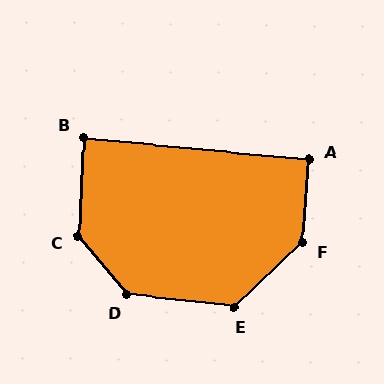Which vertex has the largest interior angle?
C, at approximately 138 degrees.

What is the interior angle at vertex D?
Approximately 136 degrees (obtuse).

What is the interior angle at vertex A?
Approximately 91 degrees (approximately right).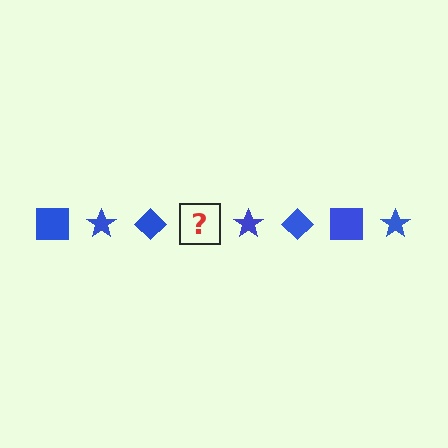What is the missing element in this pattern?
The missing element is a blue square.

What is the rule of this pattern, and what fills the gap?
The rule is that the pattern cycles through square, star, diamond shapes in blue. The gap should be filled with a blue square.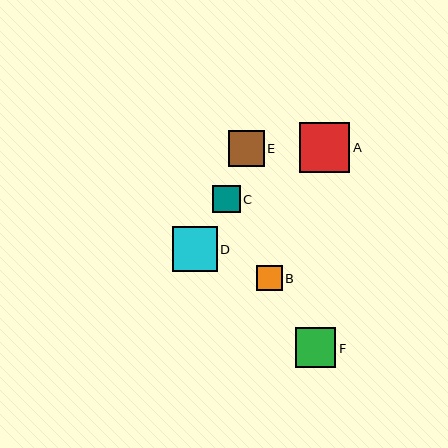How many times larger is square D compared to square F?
Square D is approximately 1.1 times the size of square F.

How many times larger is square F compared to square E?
Square F is approximately 1.1 times the size of square E.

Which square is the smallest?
Square B is the smallest with a size of approximately 26 pixels.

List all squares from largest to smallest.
From largest to smallest: A, D, F, E, C, B.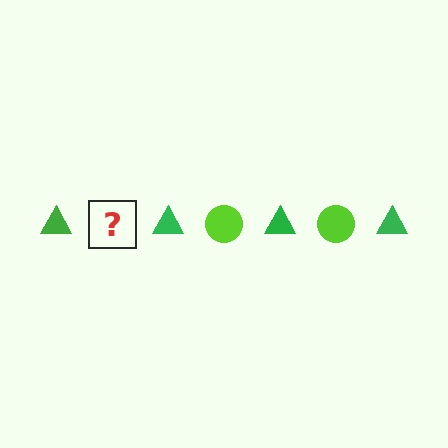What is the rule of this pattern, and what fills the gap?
The rule is that the pattern alternates between green triangle and lime circle. The gap should be filled with a lime circle.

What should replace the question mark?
The question mark should be replaced with a lime circle.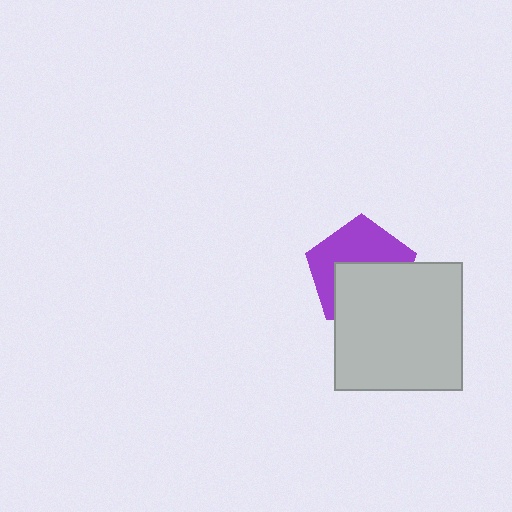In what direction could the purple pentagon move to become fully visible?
The purple pentagon could move up. That would shift it out from behind the light gray square entirely.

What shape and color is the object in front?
The object in front is a light gray square.